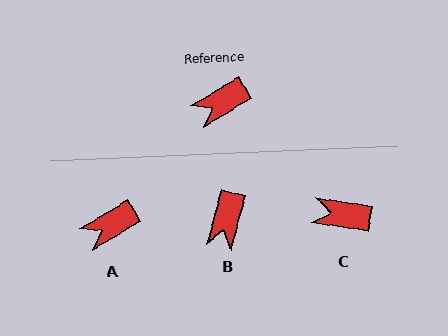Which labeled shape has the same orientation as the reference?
A.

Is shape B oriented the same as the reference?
No, it is off by about 44 degrees.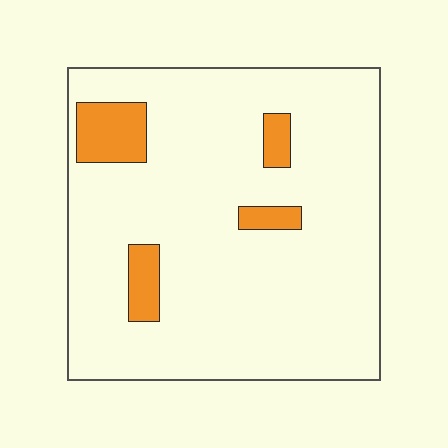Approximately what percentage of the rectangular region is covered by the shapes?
Approximately 10%.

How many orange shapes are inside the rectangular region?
4.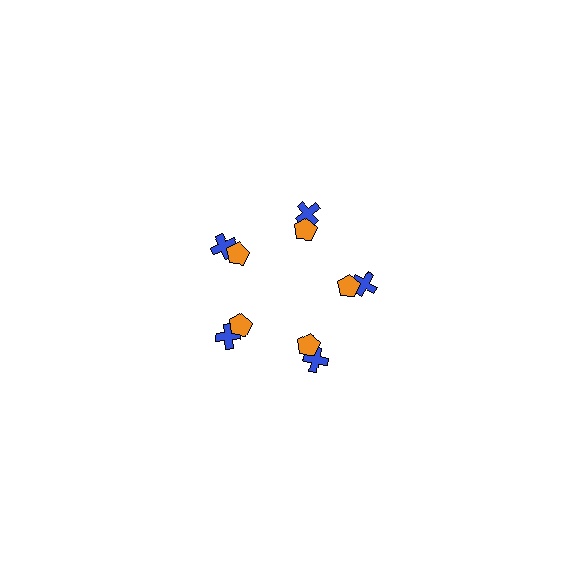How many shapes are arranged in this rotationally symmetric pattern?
There are 10 shapes, arranged in 5 groups of 2.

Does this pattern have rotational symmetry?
Yes, this pattern has 5-fold rotational symmetry. It looks the same after rotating 72 degrees around the center.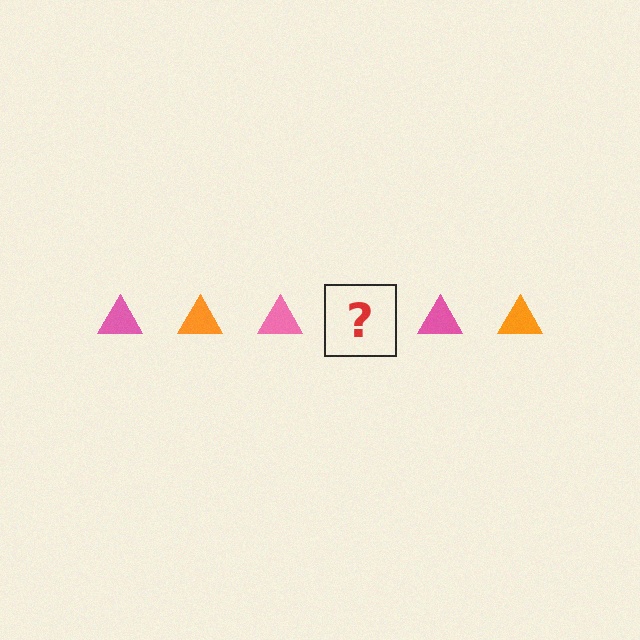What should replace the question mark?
The question mark should be replaced with an orange triangle.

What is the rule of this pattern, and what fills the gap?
The rule is that the pattern cycles through pink, orange triangles. The gap should be filled with an orange triangle.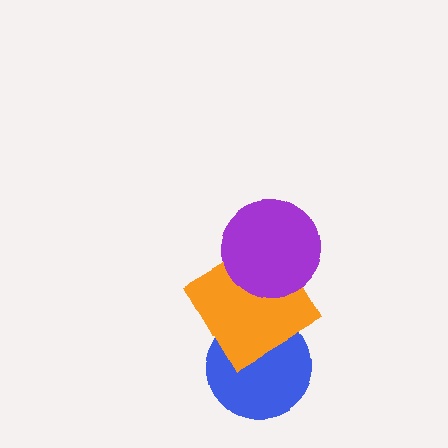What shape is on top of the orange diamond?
The purple circle is on top of the orange diamond.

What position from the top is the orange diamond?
The orange diamond is 2nd from the top.